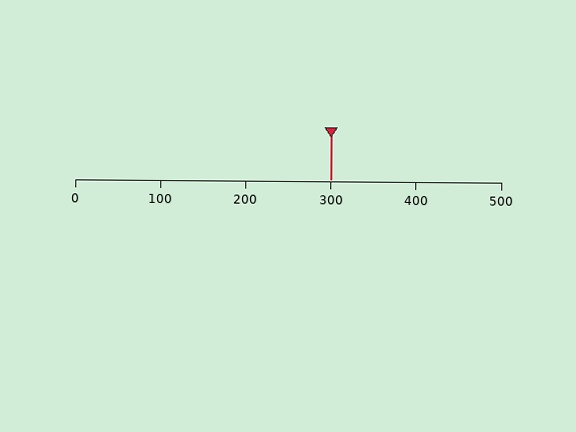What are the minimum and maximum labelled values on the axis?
The axis runs from 0 to 500.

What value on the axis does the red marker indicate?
The marker indicates approximately 300.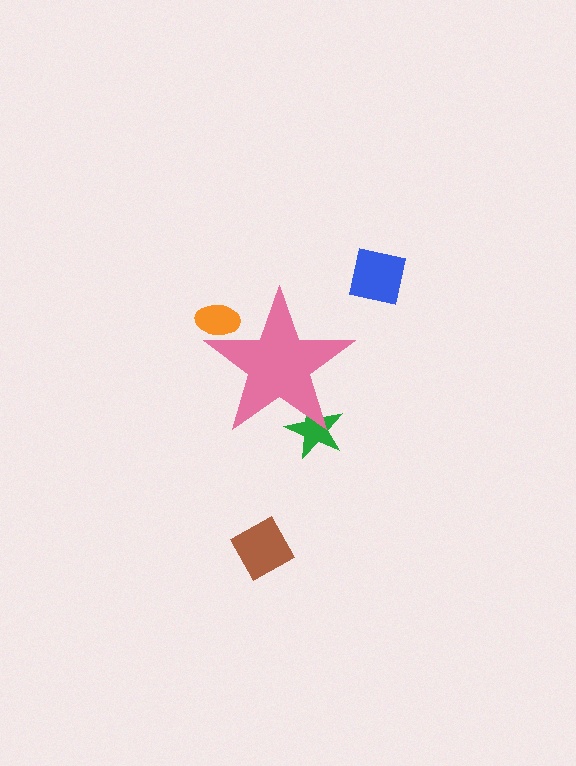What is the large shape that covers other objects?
A pink star.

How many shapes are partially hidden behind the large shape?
2 shapes are partially hidden.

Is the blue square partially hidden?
No, the blue square is fully visible.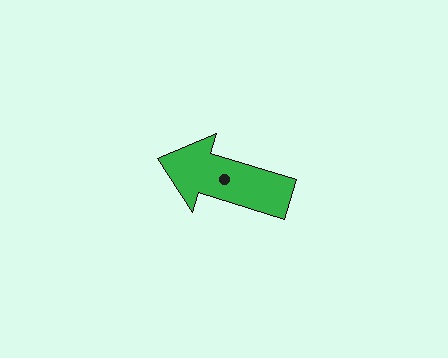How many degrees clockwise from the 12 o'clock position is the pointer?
Approximately 287 degrees.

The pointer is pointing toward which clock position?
Roughly 10 o'clock.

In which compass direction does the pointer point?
West.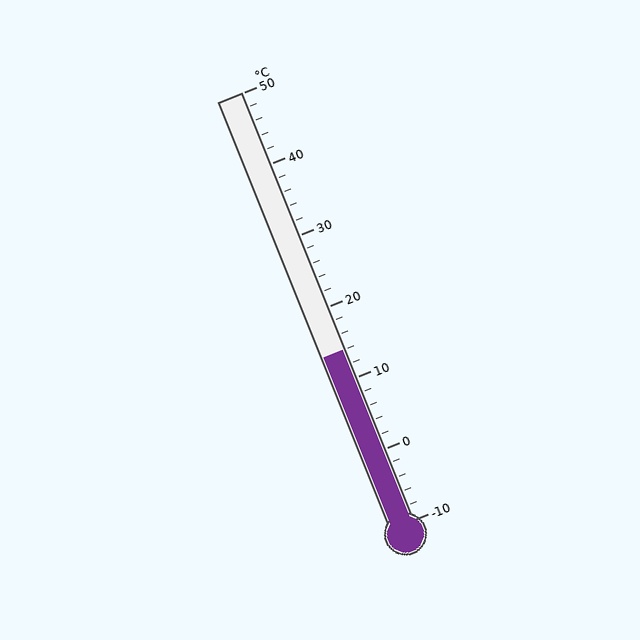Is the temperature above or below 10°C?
The temperature is above 10°C.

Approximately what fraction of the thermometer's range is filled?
The thermometer is filled to approximately 40% of its range.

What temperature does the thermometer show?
The thermometer shows approximately 14°C.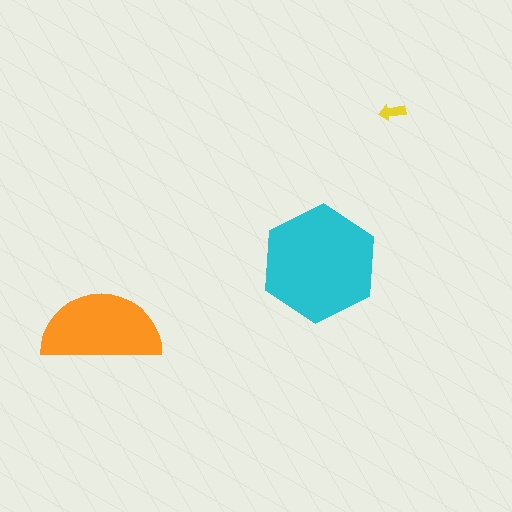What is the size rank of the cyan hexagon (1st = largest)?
1st.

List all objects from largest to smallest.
The cyan hexagon, the orange semicircle, the yellow arrow.